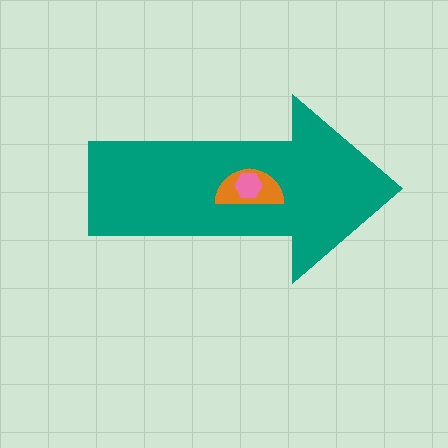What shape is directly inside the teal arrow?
The orange semicircle.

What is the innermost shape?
The pink hexagon.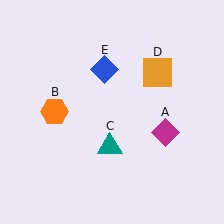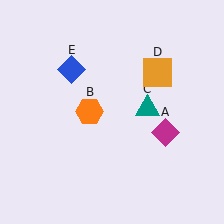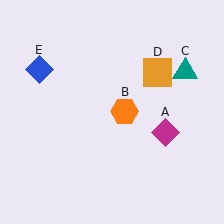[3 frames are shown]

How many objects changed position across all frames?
3 objects changed position: orange hexagon (object B), teal triangle (object C), blue diamond (object E).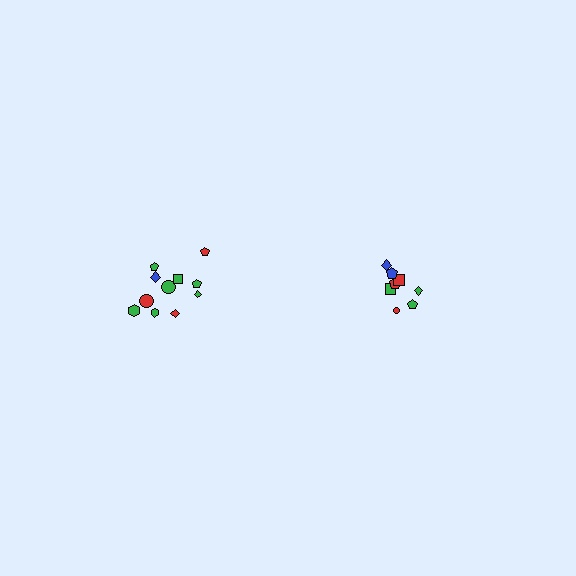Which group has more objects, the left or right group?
The left group.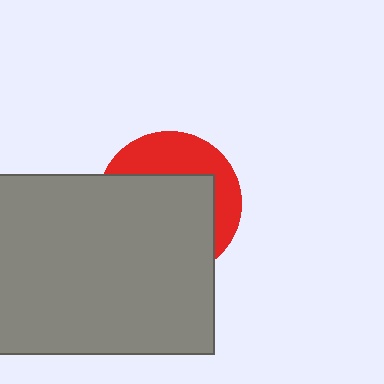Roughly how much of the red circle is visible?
A small part of it is visible (roughly 35%).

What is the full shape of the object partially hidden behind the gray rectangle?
The partially hidden object is a red circle.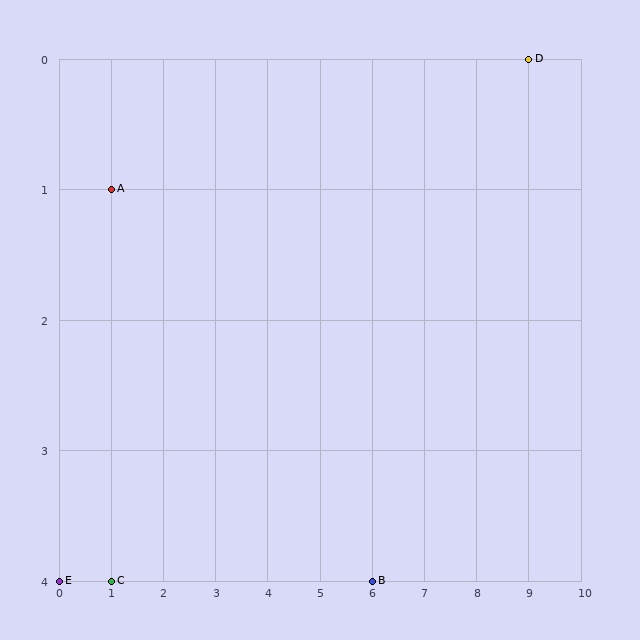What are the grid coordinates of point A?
Point A is at grid coordinates (1, 1).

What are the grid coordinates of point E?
Point E is at grid coordinates (0, 4).